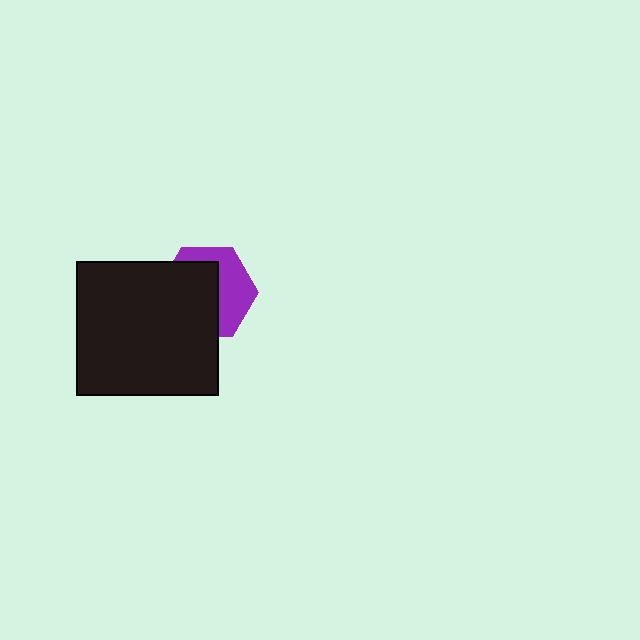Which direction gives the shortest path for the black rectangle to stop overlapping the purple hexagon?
Moving toward the lower-left gives the shortest separation.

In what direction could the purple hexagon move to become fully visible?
The purple hexagon could move toward the upper-right. That would shift it out from behind the black rectangle entirely.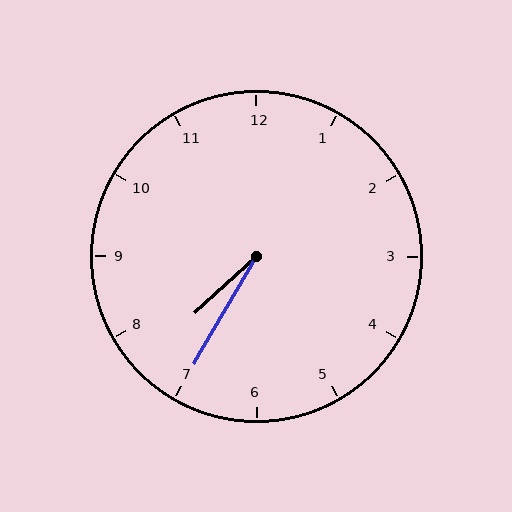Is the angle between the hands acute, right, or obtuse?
It is acute.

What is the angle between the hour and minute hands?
Approximately 18 degrees.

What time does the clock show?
7:35.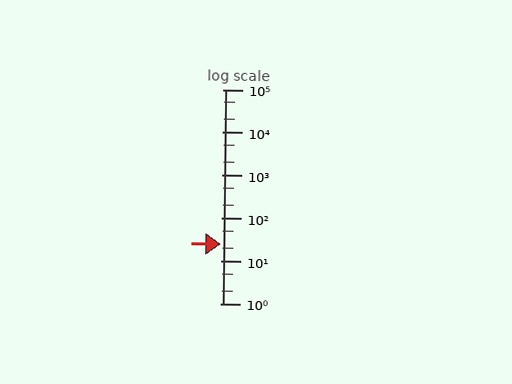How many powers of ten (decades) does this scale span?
The scale spans 5 decades, from 1 to 100000.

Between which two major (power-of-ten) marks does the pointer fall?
The pointer is between 10 and 100.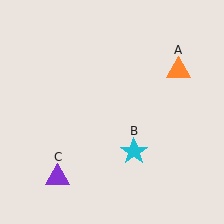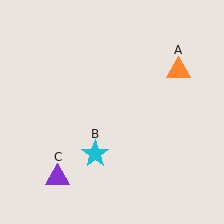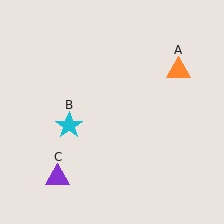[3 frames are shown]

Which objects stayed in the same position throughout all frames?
Orange triangle (object A) and purple triangle (object C) remained stationary.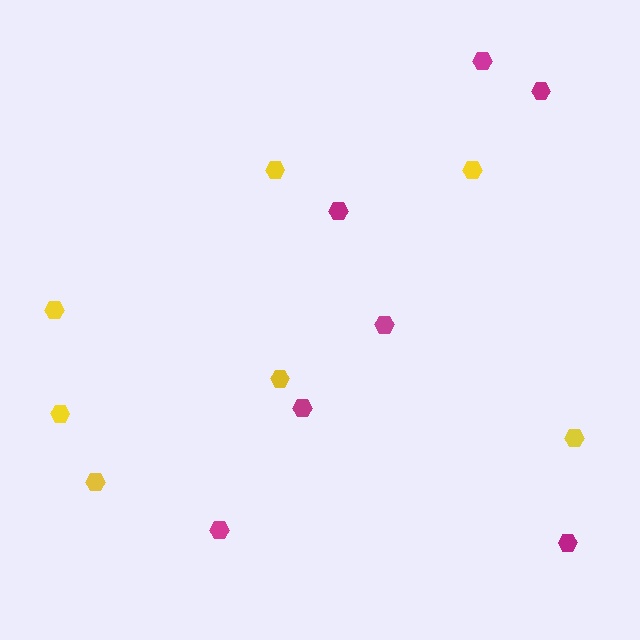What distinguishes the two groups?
There are 2 groups: one group of yellow hexagons (7) and one group of magenta hexagons (7).